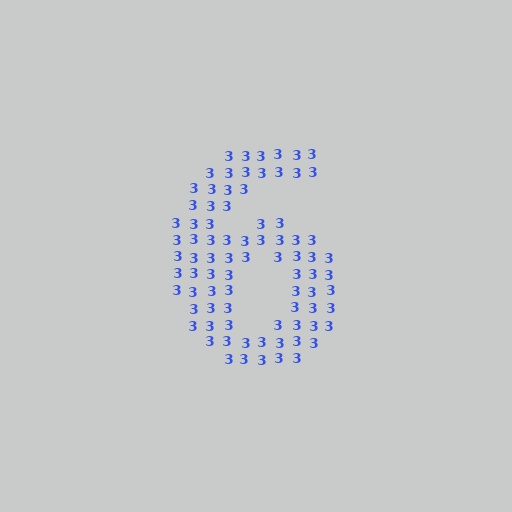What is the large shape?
The large shape is the digit 6.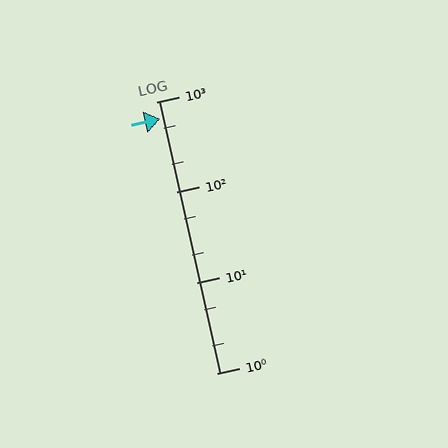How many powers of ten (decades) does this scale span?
The scale spans 3 decades, from 1 to 1000.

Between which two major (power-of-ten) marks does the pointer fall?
The pointer is between 100 and 1000.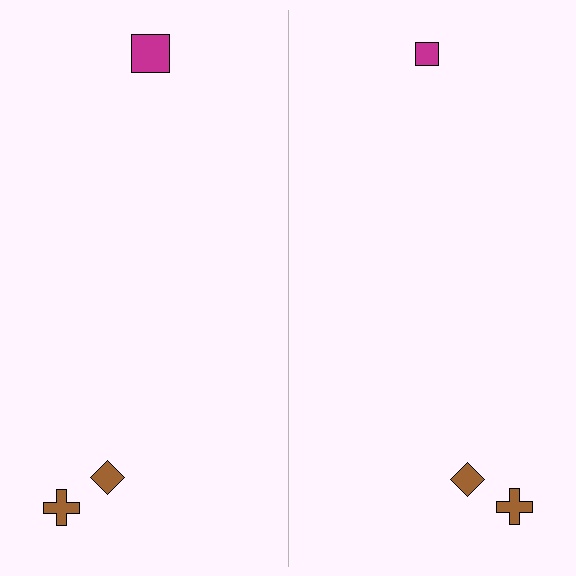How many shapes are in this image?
There are 6 shapes in this image.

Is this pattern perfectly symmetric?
No, the pattern is not perfectly symmetric. The magenta square on the right side has a different size than its mirror counterpart.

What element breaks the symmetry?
The magenta square on the right side has a different size than its mirror counterpart.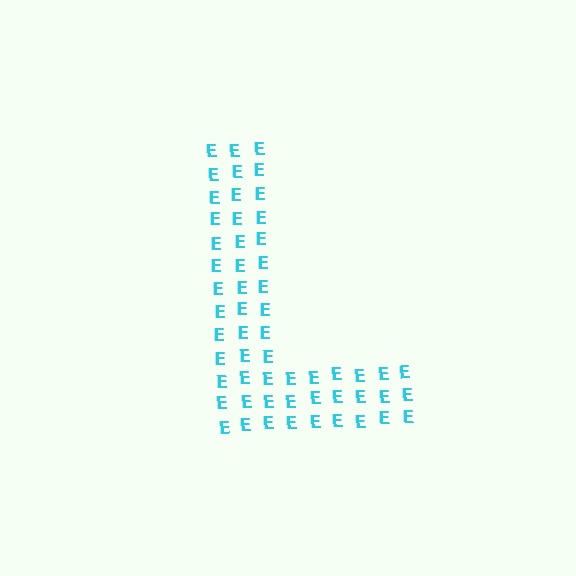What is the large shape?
The large shape is the letter L.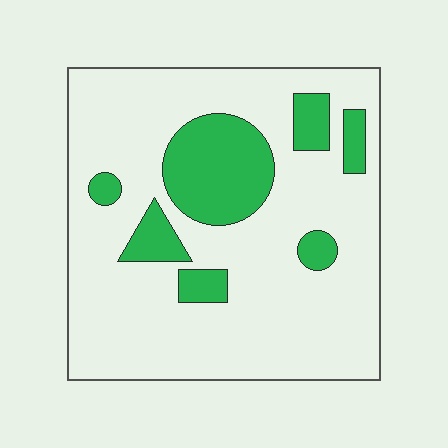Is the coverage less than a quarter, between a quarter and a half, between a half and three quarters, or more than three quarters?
Less than a quarter.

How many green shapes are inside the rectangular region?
7.